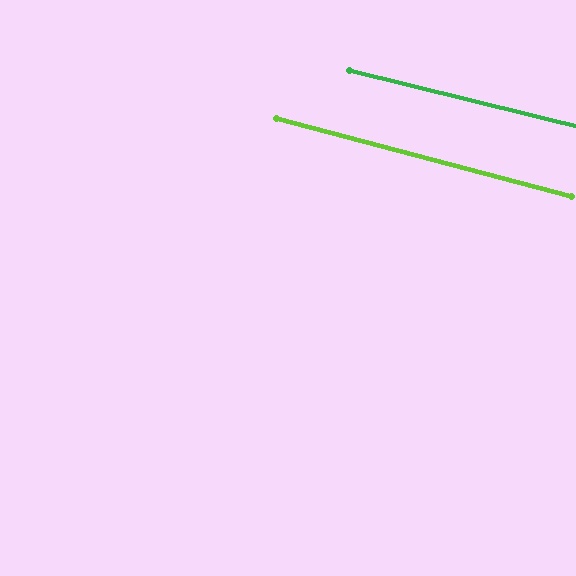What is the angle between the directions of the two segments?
Approximately 1 degree.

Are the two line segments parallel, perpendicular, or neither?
Parallel — their directions differ by only 0.9°.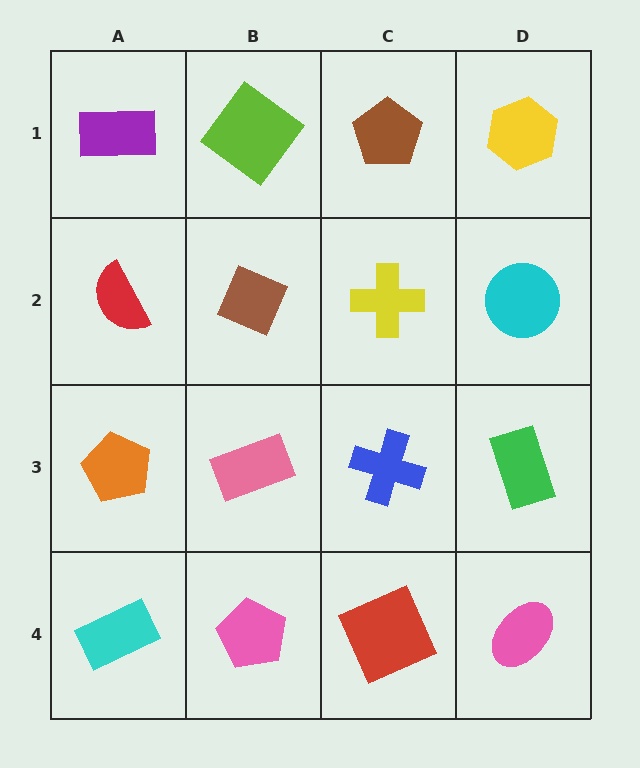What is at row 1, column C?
A brown pentagon.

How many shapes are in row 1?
4 shapes.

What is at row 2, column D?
A cyan circle.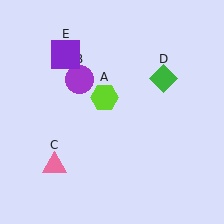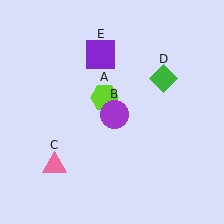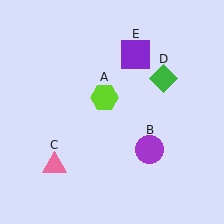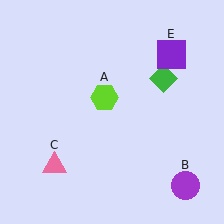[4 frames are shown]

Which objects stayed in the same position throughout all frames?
Lime hexagon (object A) and pink triangle (object C) and green diamond (object D) remained stationary.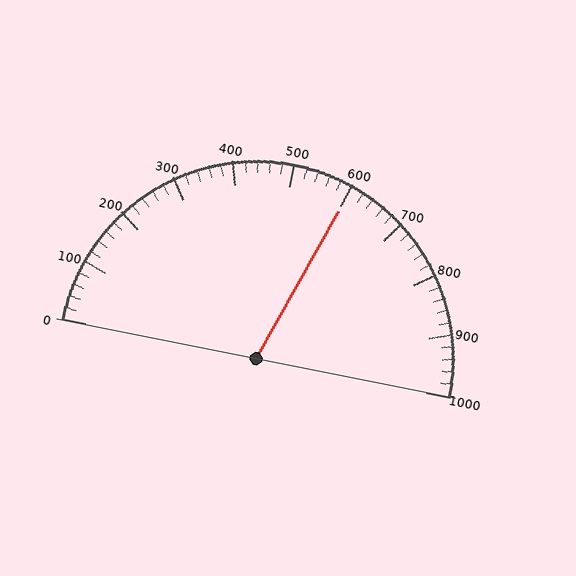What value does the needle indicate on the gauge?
The needle indicates approximately 600.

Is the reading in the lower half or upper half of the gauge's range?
The reading is in the upper half of the range (0 to 1000).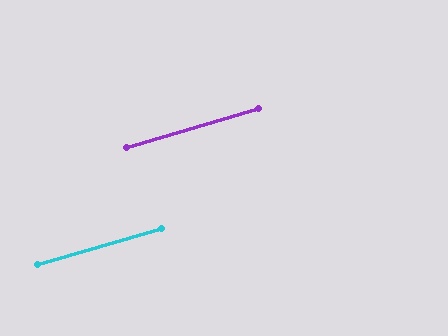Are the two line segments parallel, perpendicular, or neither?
Parallel — their directions differ by only 0.2°.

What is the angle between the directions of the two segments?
Approximately 0 degrees.